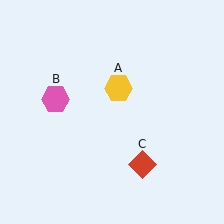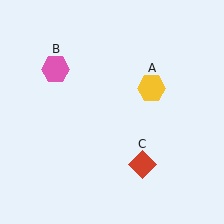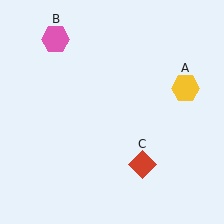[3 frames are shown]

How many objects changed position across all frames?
2 objects changed position: yellow hexagon (object A), pink hexagon (object B).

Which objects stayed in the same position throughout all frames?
Red diamond (object C) remained stationary.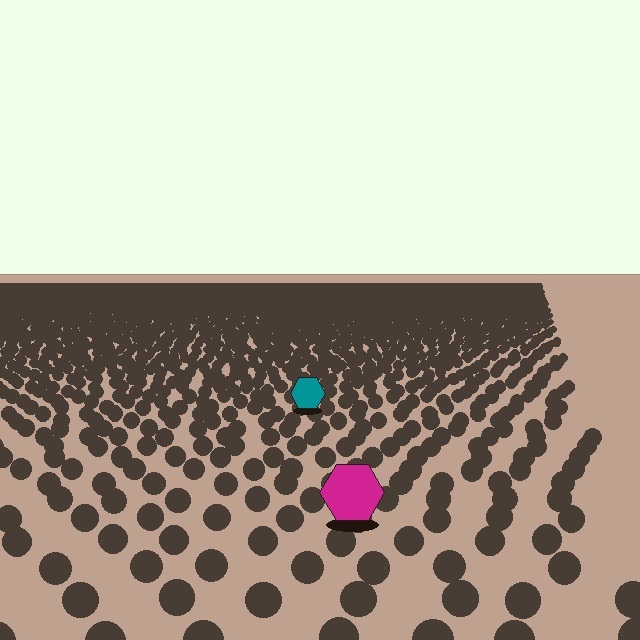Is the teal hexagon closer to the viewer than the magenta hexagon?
No. The magenta hexagon is closer — you can tell from the texture gradient: the ground texture is coarser near it.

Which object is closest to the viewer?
The magenta hexagon is closest. The texture marks near it are larger and more spread out.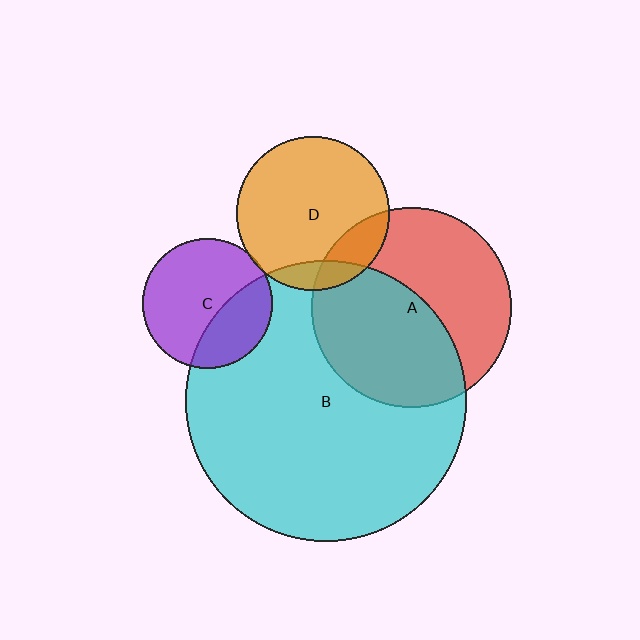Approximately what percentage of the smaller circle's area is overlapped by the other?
Approximately 50%.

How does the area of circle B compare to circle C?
Approximately 4.7 times.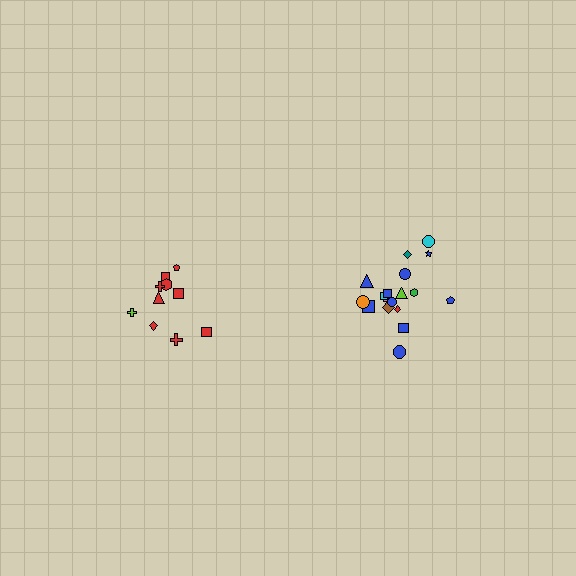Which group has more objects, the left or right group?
The right group.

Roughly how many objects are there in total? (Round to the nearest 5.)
Roughly 30 objects in total.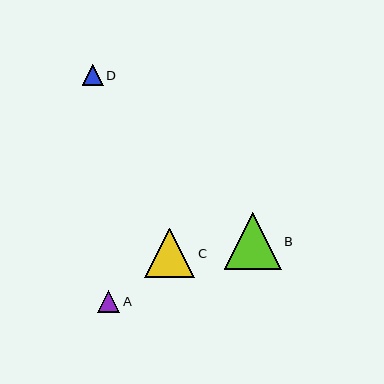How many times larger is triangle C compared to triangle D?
Triangle C is approximately 2.3 times the size of triangle D.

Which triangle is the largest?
Triangle B is the largest with a size of approximately 57 pixels.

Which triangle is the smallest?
Triangle D is the smallest with a size of approximately 21 pixels.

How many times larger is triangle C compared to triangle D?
Triangle C is approximately 2.3 times the size of triangle D.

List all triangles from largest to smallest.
From largest to smallest: B, C, A, D.